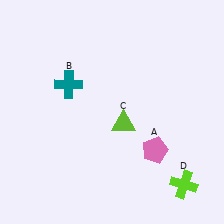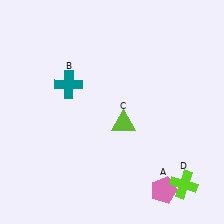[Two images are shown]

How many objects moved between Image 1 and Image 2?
1 object moved between the two images.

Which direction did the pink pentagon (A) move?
The pink pentagon (A) moved down.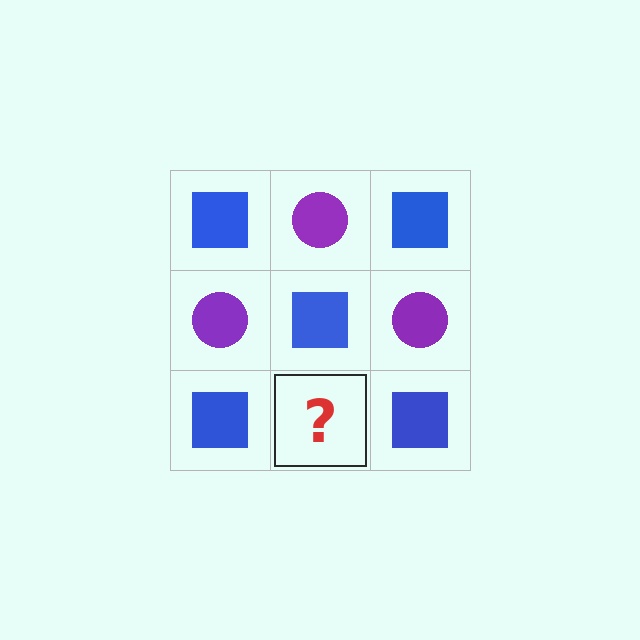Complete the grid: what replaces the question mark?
The question mark should be replaced with a purple circle.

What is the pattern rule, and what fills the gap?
The rule is that it alternates blue square and purple circle in a checkerboard pattern. The gap should be filled with a purple circle.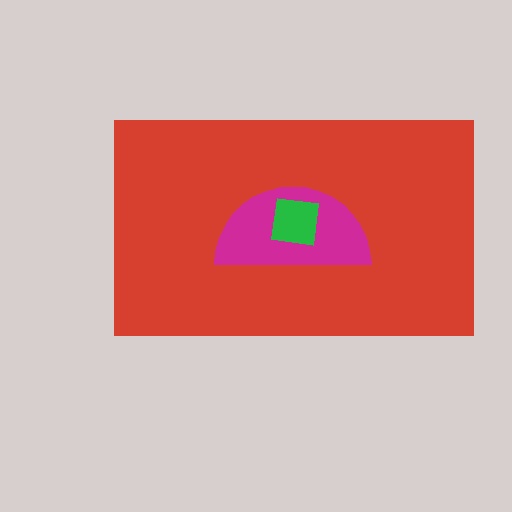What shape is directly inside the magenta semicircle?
The green square.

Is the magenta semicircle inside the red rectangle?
Yes.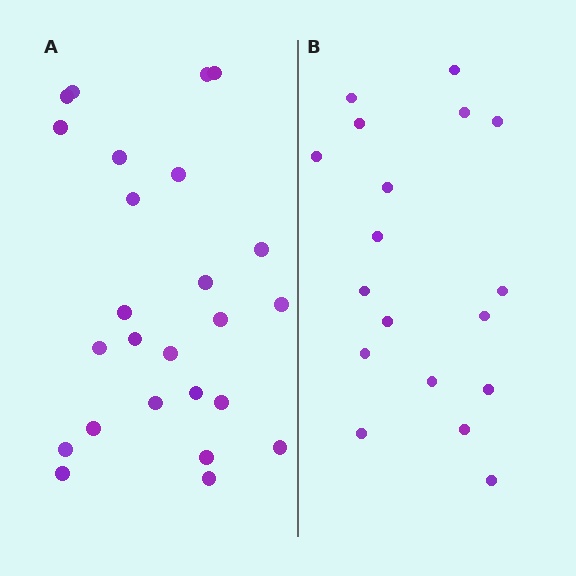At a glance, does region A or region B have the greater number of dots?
Region A (the left region) has more dots.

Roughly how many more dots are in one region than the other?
Region A has roughly 8 or so more dots than region B.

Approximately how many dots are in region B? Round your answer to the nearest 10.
About 20 dots. (The exact count is 18, which rounds to 20.)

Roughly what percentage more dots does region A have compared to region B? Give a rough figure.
About 40% more.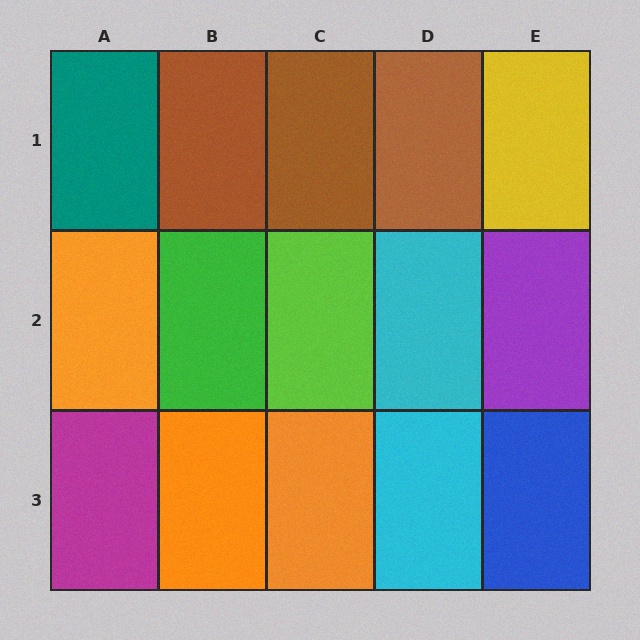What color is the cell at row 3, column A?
Magenta.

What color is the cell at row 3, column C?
Orange.